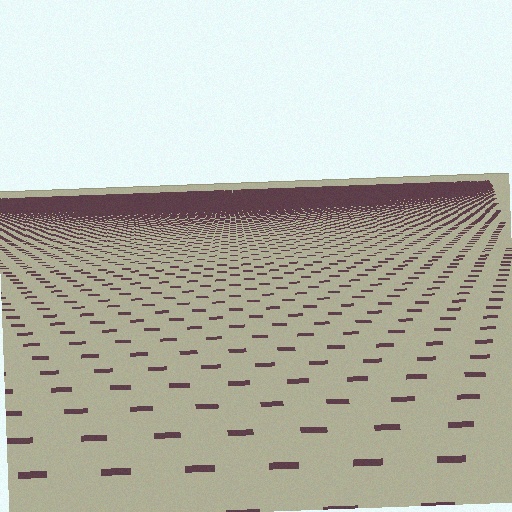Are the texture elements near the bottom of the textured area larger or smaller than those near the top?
Larger. Near the bottom, elements are closer to the viewer and appear at a bigger on-screen size.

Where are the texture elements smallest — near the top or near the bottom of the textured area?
Near the top.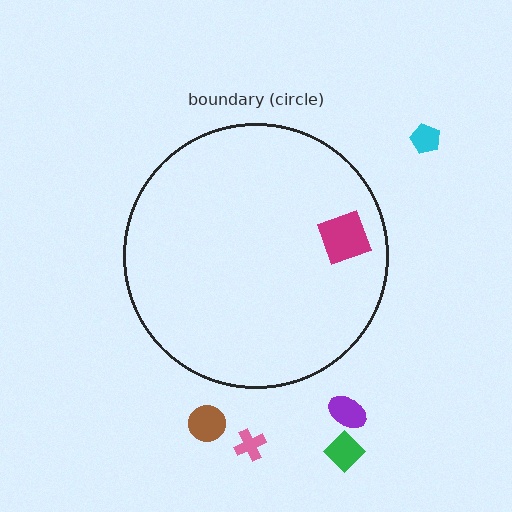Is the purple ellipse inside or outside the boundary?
Outside.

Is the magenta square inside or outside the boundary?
Inside.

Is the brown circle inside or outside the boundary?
Outside.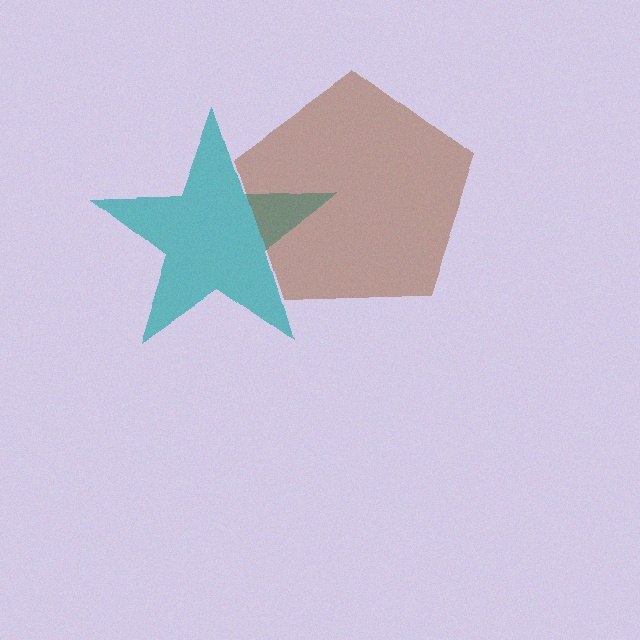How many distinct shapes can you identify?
There are 2 distinct shapes: a teal star, a brown pentagon.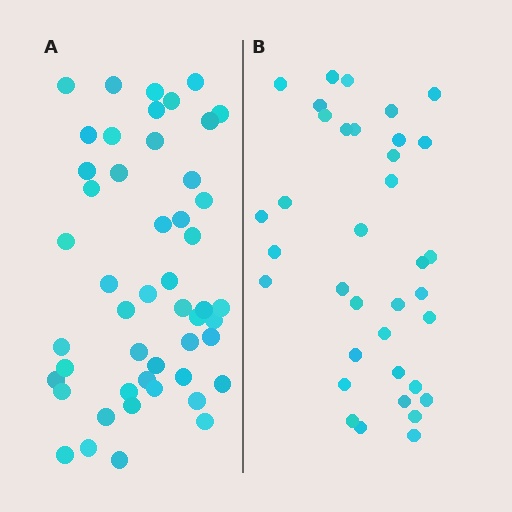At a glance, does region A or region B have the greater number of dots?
Region A (the left region) has more dots.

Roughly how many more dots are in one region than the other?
Region A has approximately 15 more dots than region B.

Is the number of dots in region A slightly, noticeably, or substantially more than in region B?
Region A has noticeably more, but not dramatically so. The ratio is roughly 1.4 to 1.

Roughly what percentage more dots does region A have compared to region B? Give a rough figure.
About 35% more.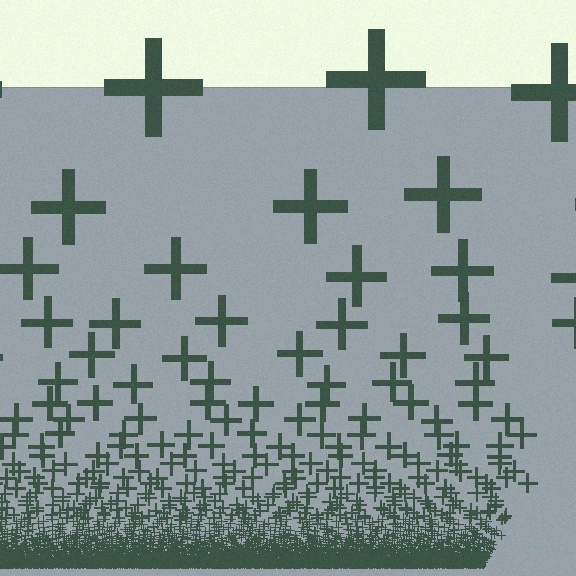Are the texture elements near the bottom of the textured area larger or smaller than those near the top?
Smaller. The gradient is inverted — elements near the bottom are smaller and denser.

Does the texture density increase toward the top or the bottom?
Density increases toward the bottom.